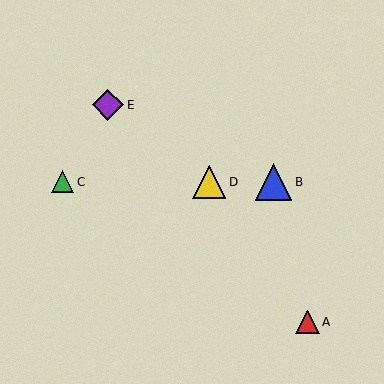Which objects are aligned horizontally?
Objects B, C, D are aligned horizontally.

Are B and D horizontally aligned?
Yes, both are at y≈182.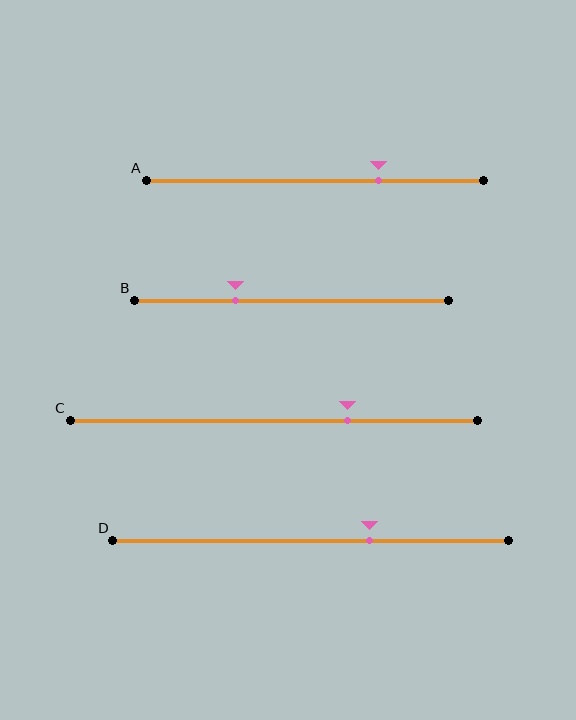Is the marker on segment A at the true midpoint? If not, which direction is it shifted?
No, the marker on segment A is shifted to the right by about 19% of the segment length.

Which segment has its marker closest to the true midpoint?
Segment D has its marker closest to the true midpoint.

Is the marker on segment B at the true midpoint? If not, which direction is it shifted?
No, the marker on segment B is shifted to the left by about 18% of the segment length.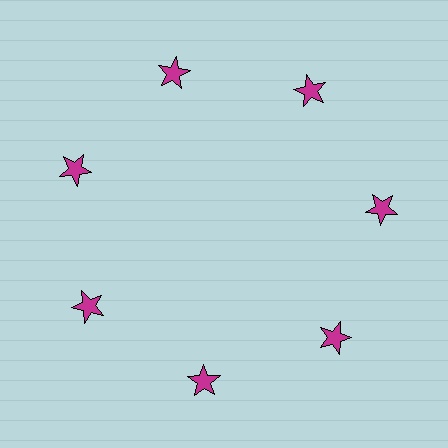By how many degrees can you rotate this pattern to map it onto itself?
The pattern maps onto itself every 51 degrees of rotation.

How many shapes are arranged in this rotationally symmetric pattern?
There are 7 shapes, arranged in 7 groups of 1.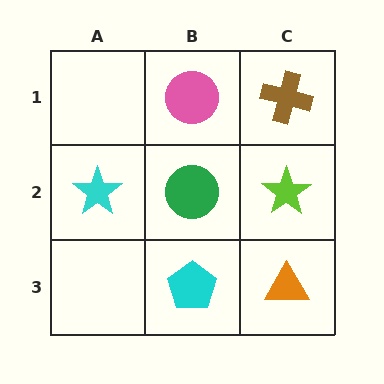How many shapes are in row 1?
2 shapes.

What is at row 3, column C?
An orange triangle.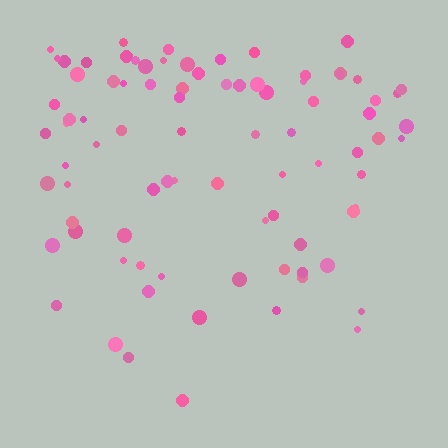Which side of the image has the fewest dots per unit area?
The bottom.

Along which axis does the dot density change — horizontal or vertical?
Vertical.